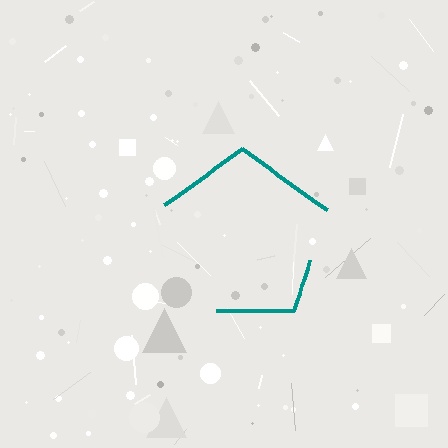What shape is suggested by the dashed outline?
The dashed outline suggests a pentagon.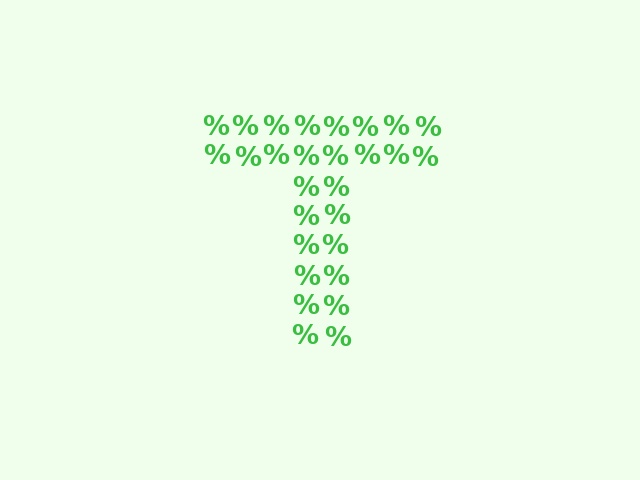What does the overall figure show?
The overall figure shows the letter T.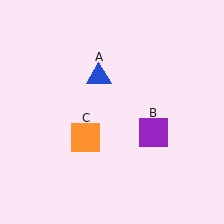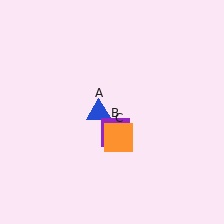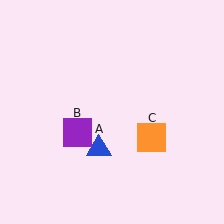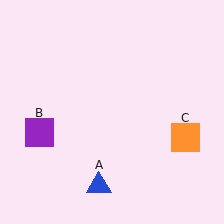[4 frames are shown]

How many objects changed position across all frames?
3 objects changed position: blue triangle (object A), purple square (object B), orange square (object C).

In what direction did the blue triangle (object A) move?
The blue triangle (object A) moved down.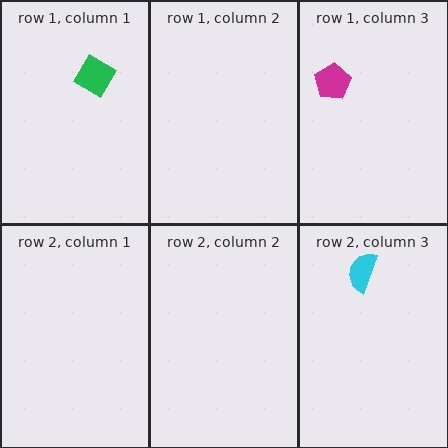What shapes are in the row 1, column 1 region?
The green diamond.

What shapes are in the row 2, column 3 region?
The cyan semicircle.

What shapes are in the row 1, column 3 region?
The magenta pentagon.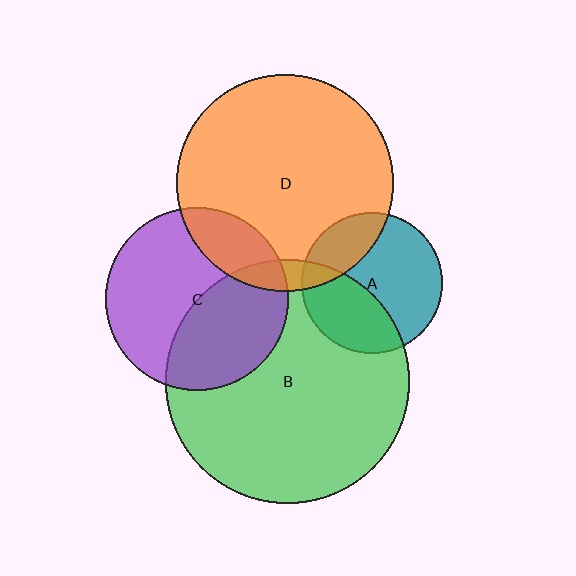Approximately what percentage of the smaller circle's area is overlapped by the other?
Approximately 35%.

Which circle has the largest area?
Circle B (green).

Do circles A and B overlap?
Yes.